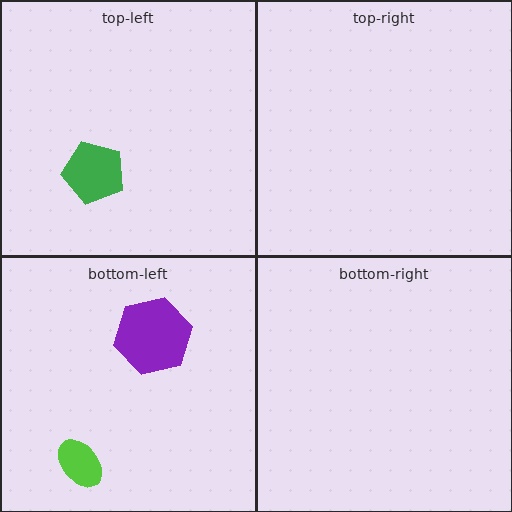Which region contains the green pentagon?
The top-left region.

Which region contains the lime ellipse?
The bottom-left region.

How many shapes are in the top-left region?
1.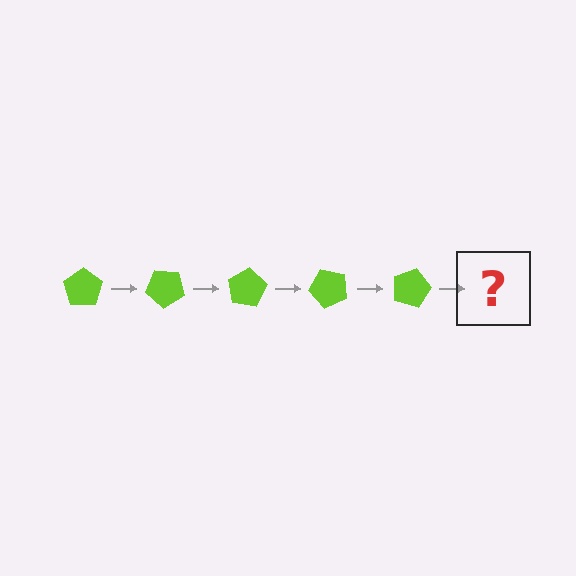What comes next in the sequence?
The next element should be a lime pentagon rotated 200 degrees.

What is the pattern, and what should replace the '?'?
The pattern is that the pentagon rotates 40 degrees each step. The '?' should be a lime pentagon rotated 200 degrees.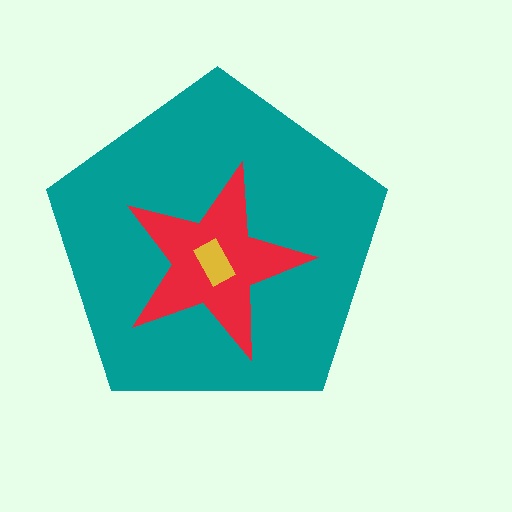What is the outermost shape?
The teal pentagon.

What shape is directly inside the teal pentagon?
The red star.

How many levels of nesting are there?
3.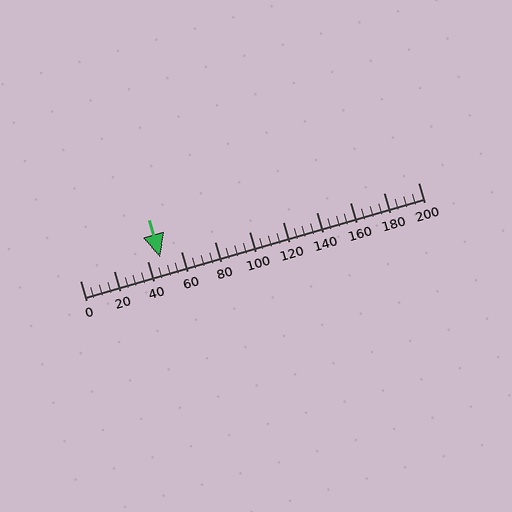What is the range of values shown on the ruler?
The ruler shows values from 0 to 200.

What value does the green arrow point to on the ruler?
The green arrow points to approximately 48.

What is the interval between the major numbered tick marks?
The major tick marks are spaced 20 units apart.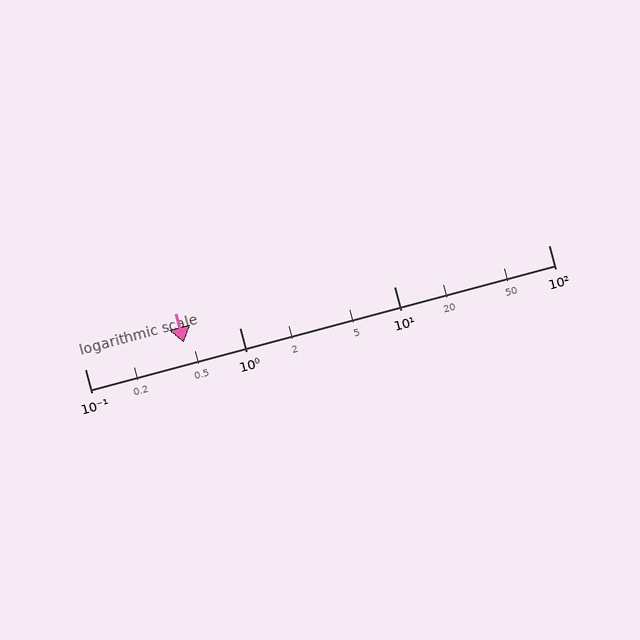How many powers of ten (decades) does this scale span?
The scale spans 3 decades, from 0.1 to 100.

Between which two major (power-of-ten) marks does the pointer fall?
The pointer is between 0.1 and 1.